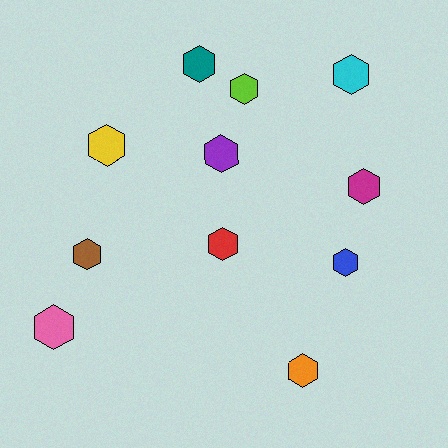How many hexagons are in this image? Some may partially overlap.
There are 11 hexagons.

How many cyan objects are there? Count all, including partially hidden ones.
There is 1 cyan object.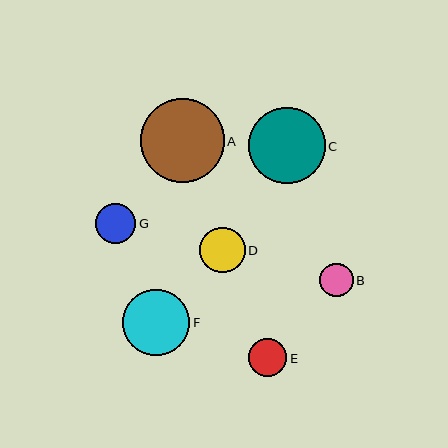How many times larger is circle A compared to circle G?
Circle A is approximately 2.1 times the size of circle G.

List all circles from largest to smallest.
From largest to smallest: A, C, F, D, G, E, B.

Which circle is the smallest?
Circle B is the smallest with a size of approximately 33 pixels.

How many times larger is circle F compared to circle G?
Circle F is approximately 1.7 times the size of circle G.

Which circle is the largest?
Circle A is the largest with a size of approximately 84 pixels.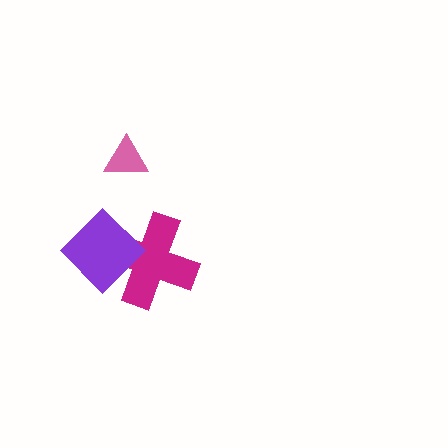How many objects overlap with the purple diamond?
1 object overlaps with the purple diamond.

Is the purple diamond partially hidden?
No, no other shape covers it.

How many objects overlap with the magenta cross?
1 object overlaps with the magenta cross.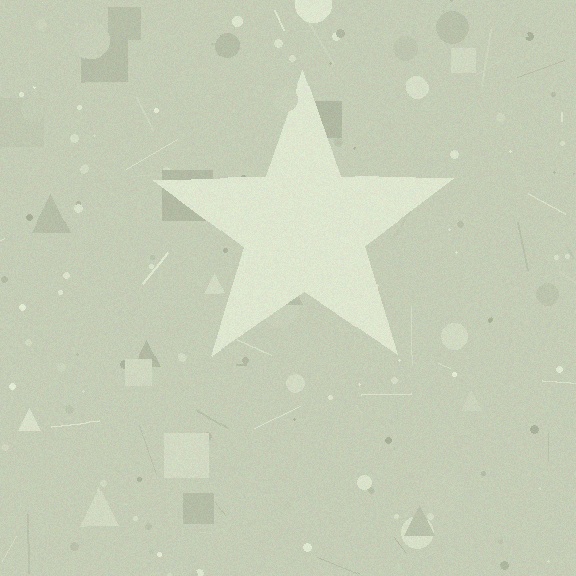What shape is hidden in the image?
A star is hidden in the image.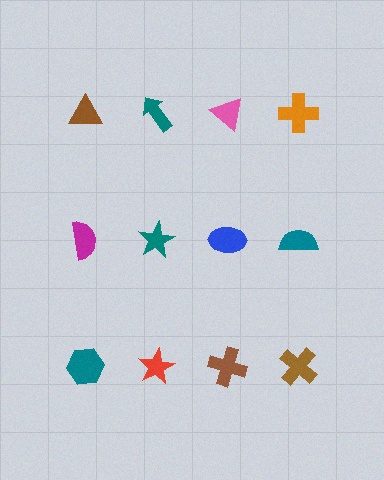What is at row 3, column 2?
A red star.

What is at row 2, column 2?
A teal star.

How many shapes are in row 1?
4 shapes.